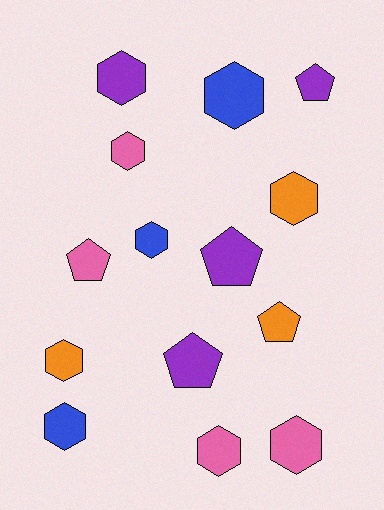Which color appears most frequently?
Purple, with 4 objects.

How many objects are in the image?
There are 14 objects.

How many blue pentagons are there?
There are no blue pentagons.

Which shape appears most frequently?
Hexagon, with 9 objects.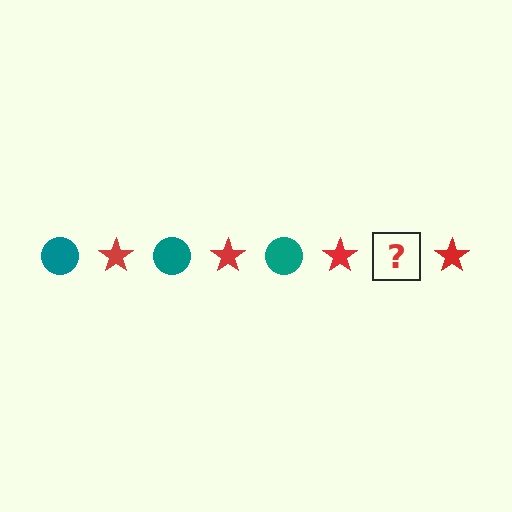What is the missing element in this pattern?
The missing element is a teal circle.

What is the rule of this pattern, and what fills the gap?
The rule is that the pattern alternates between teal circle and red star. The gap should be filled with a teal circle.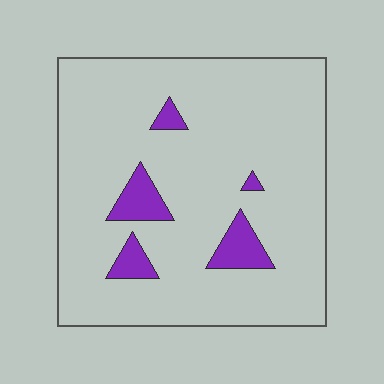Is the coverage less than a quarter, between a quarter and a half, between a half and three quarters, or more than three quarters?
Less than a quarter.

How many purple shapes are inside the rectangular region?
5.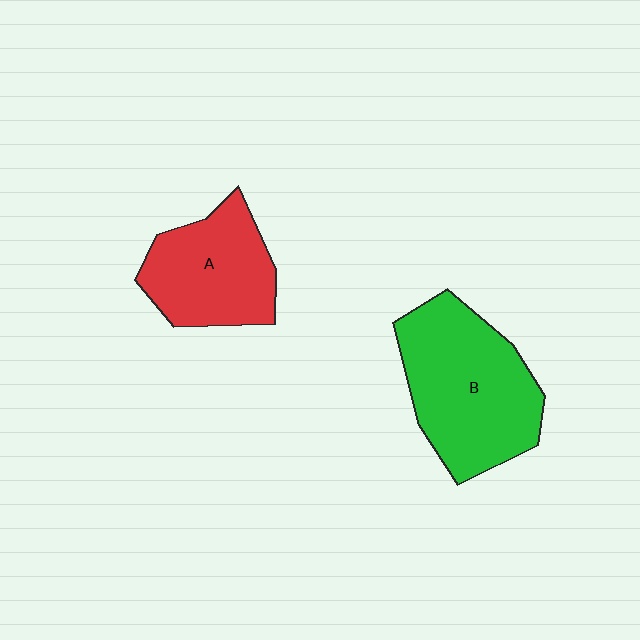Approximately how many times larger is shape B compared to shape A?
Approximately 1.4 times.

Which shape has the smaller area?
Shape A (red).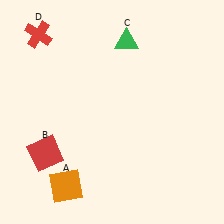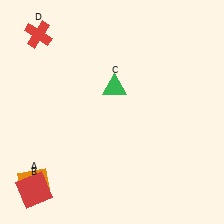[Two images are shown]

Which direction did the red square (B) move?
The red square (B) moved down.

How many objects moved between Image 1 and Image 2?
3 objects moved between the two images.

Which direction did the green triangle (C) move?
The green triangle (C) moved down.